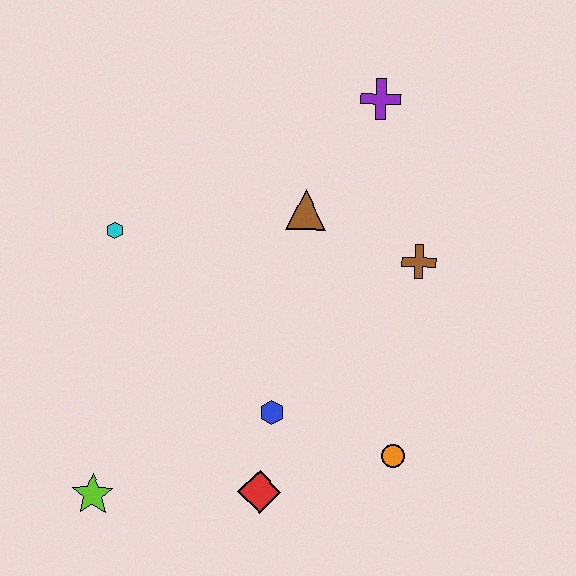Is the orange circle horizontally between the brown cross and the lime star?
Yes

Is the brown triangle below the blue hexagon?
No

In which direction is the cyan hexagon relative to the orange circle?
The cyan hexagon is to the left of the orange circle.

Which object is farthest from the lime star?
The purple cross is farthest from the lime star.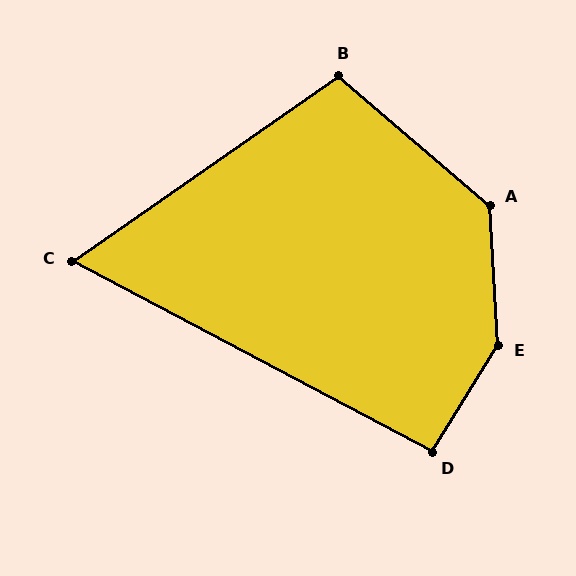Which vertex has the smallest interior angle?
C, at approximately 63 degrees.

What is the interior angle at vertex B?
Approximately 105 degrees (obtuse).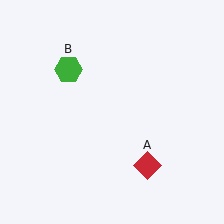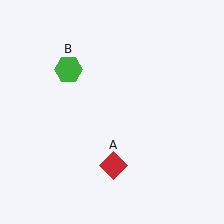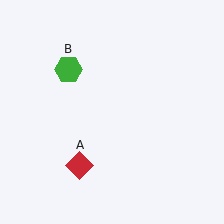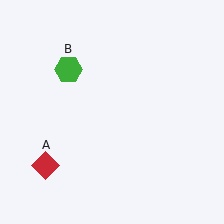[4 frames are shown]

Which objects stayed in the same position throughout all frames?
Green hexagon (object B) remained stationary.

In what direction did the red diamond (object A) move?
The red diamond (object A) moved left.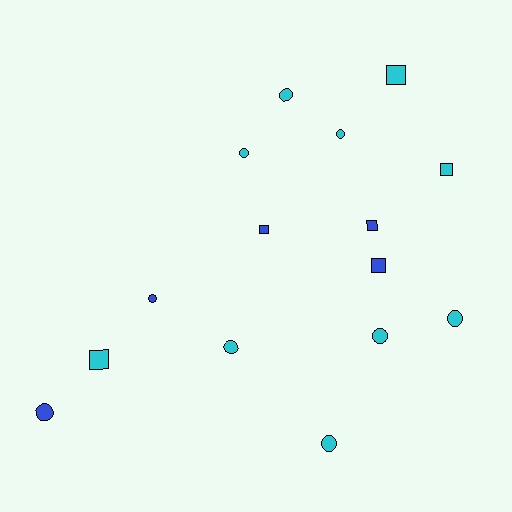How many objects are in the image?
There are 15 objects.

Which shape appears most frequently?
Circle, with 9 objects.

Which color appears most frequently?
Cyan, with 10 objects.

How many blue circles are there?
There are 2 blue circles.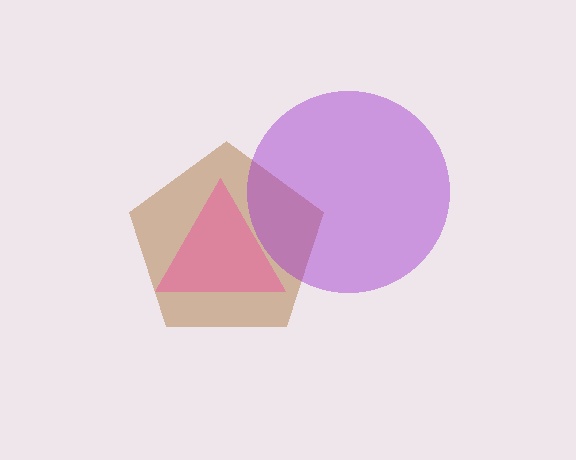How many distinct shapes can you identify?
There are 3 distinct shapes: a brown pentagon, a pink triangle, a purple circle.